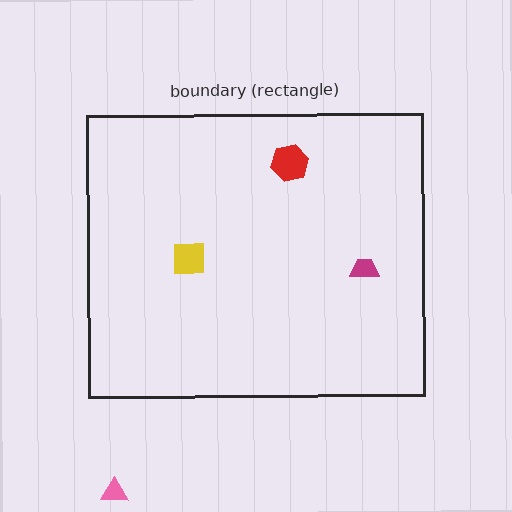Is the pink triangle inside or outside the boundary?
Outside.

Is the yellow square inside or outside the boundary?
Inside.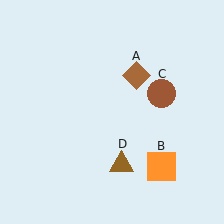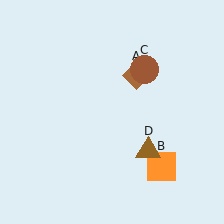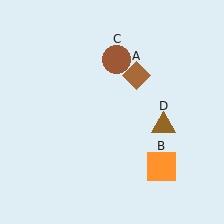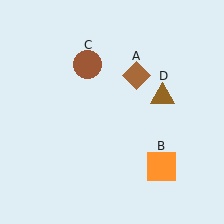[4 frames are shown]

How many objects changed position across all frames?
2 objects changed position: brown circle (object C), brown triangle (object D).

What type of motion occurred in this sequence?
The brown circle (object C), brown triangle (object D) rotated counterclockwise around the center of the scene.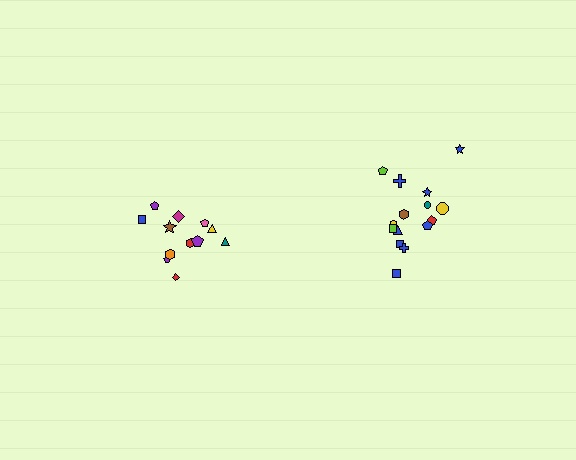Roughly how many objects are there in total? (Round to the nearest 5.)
Roughly 25 objects in total.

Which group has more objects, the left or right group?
The right group.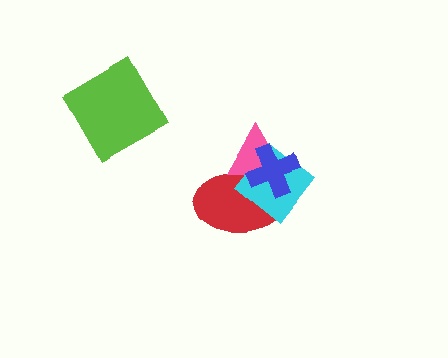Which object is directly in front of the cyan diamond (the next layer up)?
The pink triangle is directly in front of the cyan diamond.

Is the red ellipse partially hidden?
Yes, it is partially covered by another shape.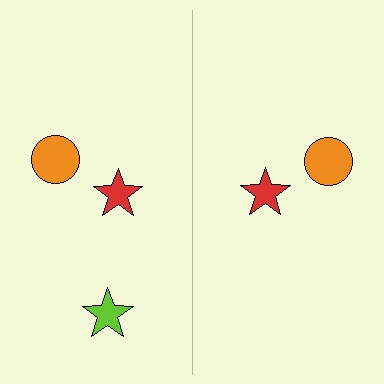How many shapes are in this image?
There are 5 shapes in this image.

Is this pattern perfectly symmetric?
No, the pattern is not perfectly symmetric. A lime star is missing from the right side.